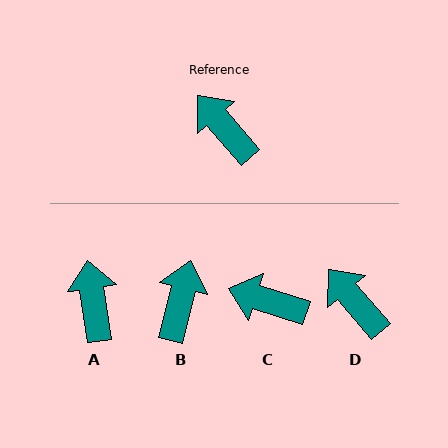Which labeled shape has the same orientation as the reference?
D.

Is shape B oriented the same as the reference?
No, it is off by about 54 degrees.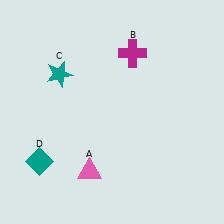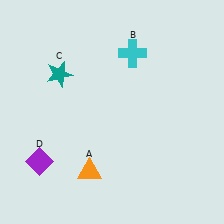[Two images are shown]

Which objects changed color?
A changed from pink to orange. B changed from magenta to cyan. D changed from teal to purple.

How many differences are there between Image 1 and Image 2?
There are 3 differences between the two images.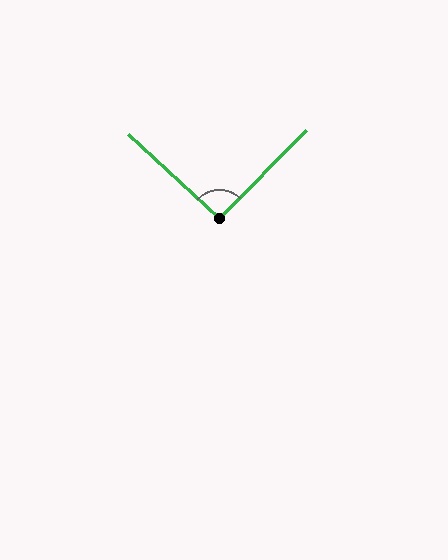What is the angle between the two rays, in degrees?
Approximately 92 degrees.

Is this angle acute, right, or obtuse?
It is approximately a right angle.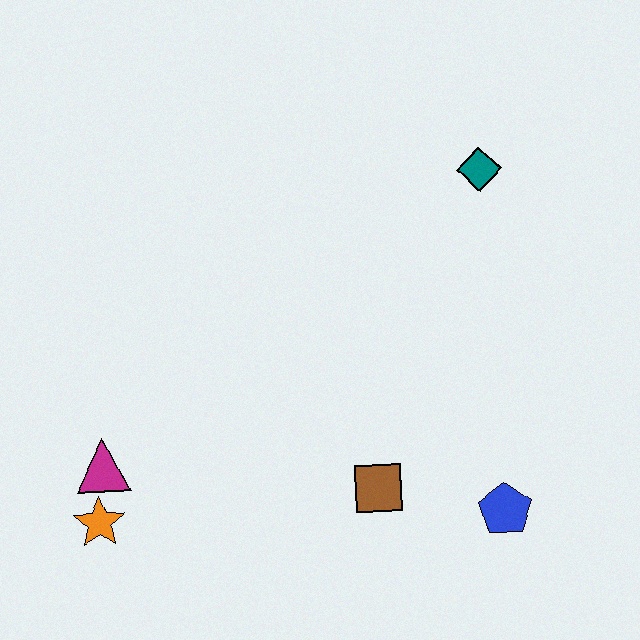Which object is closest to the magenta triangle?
The orange star is closest to the magenta triangle.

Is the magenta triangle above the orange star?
Yes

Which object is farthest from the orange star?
The teal diamond is farthest from the orange star.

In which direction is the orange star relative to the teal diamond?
The orange star is to the left of the teal diamond.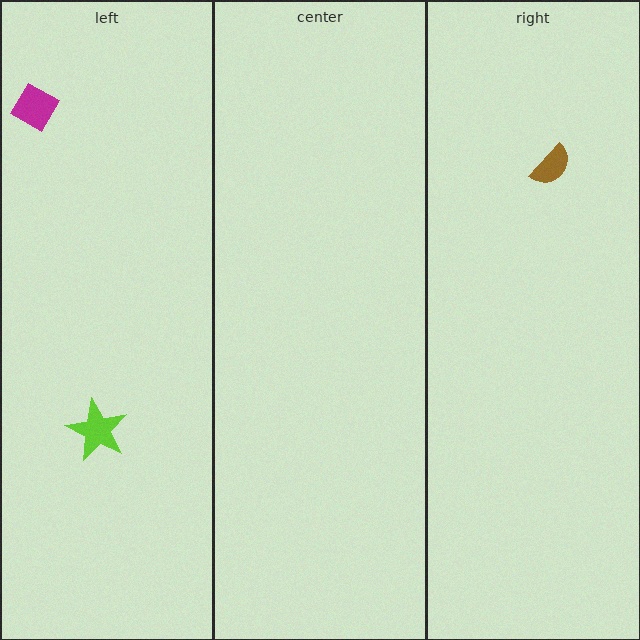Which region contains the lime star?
The left region.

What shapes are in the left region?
The lime star, the magenta diamond.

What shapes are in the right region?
The brown semicircle.